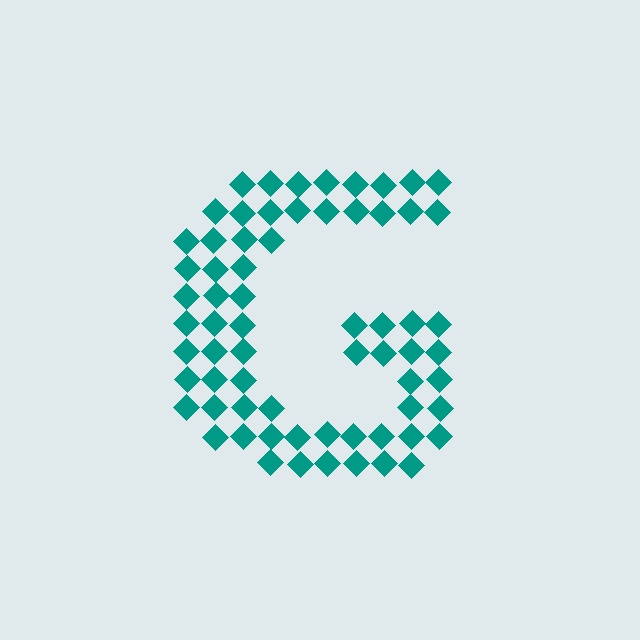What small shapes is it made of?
It is made of small diamonds.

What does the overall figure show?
The overall figure shows the letter G.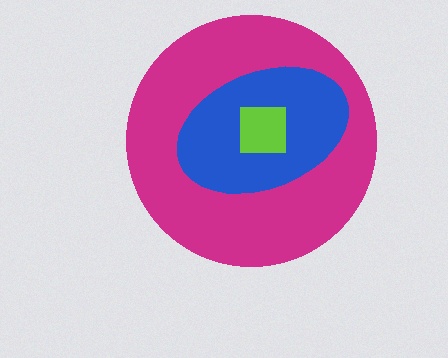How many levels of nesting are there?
3.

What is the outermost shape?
The magenta circle.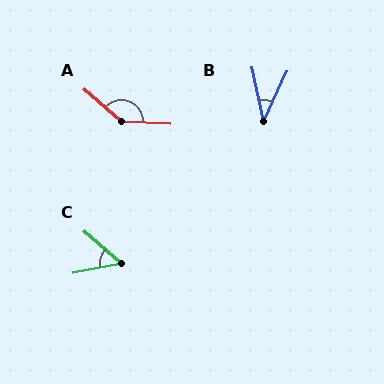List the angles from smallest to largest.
B (37°), C (51°), A (142°).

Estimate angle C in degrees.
Approximately 51 degrees.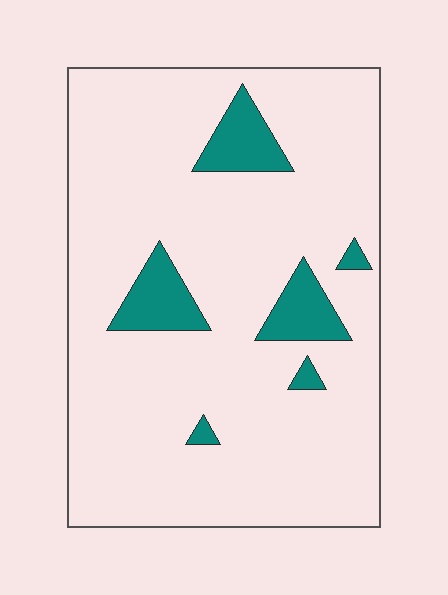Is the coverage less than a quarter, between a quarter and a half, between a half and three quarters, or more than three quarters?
Less than a quarter.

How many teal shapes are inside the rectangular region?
6.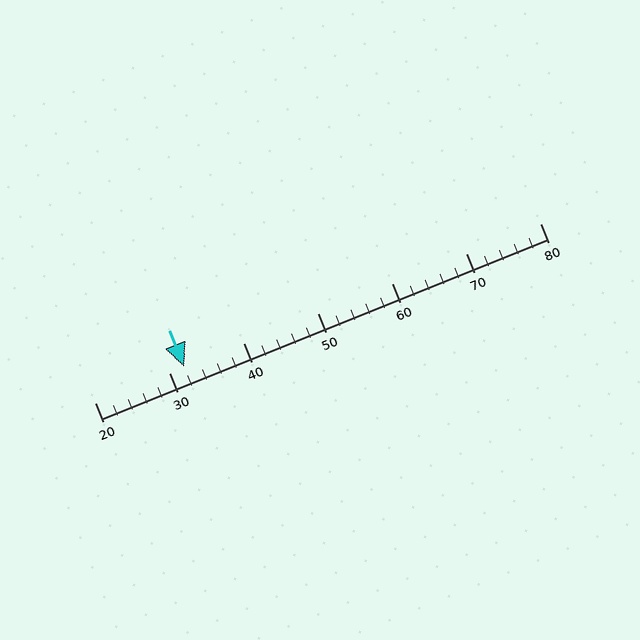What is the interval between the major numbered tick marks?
The major tick marks are spaced 10 units apart.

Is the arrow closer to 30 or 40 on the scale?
The arrow is closer to 30.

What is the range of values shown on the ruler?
The ruler shows values from 20 to 80.